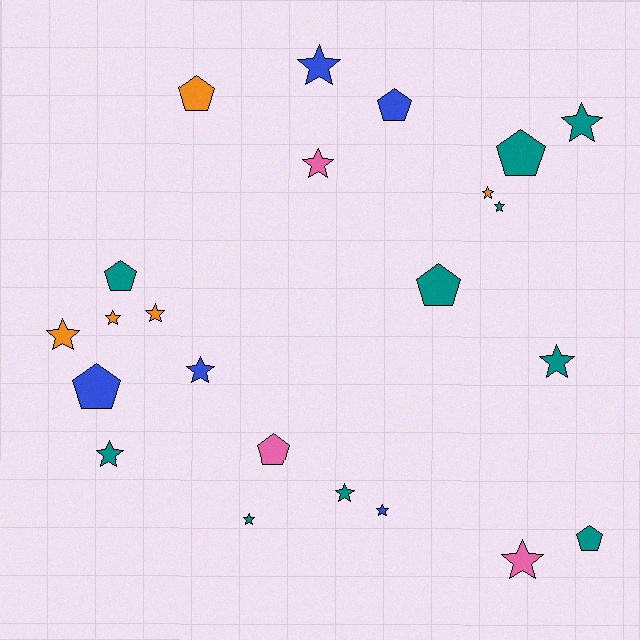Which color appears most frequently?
Teal, with 10 objects.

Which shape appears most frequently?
Star, with 15 objects.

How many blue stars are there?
There are 3 blue stars.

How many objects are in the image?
There are 23 objects.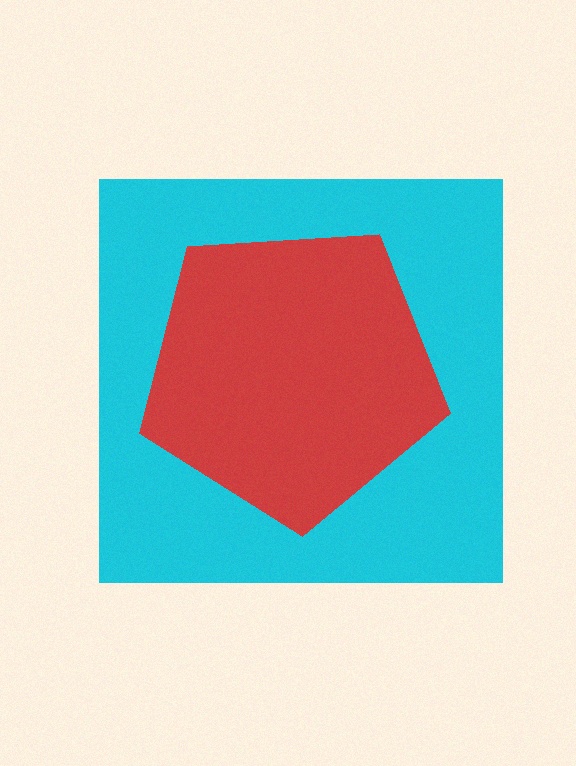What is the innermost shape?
The red pentagon.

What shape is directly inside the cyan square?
The red pentagon.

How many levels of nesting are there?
2.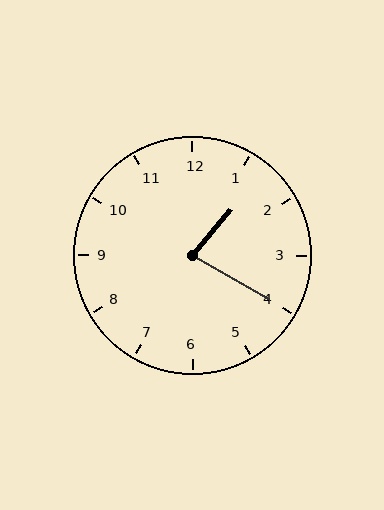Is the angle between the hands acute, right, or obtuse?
It is acute.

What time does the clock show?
1:20.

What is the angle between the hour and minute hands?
Approximately 80 degrees.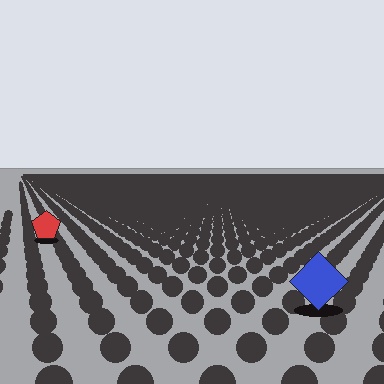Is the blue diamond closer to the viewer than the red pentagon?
Yes. The blue diamond is closer — you can tell from the texture gradient: the ground texture is coarser near it.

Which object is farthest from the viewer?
The red pentagon is farthest from the viewer. It appears smaller and the ground texture around it is denser.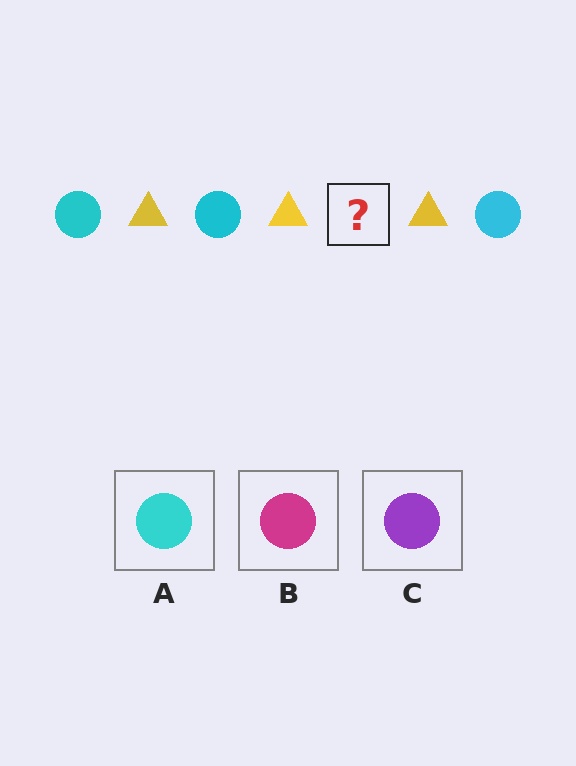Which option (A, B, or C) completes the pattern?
A.